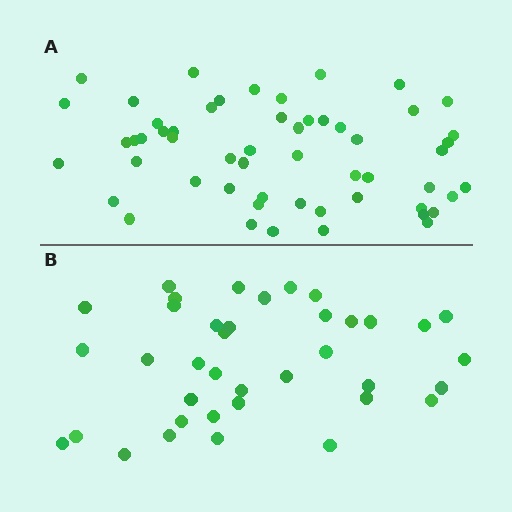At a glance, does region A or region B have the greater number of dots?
Region A (the top region) has more dots.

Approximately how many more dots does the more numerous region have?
Region A has approximately 15 more dots than region B.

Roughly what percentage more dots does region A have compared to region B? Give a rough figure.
About 45% more.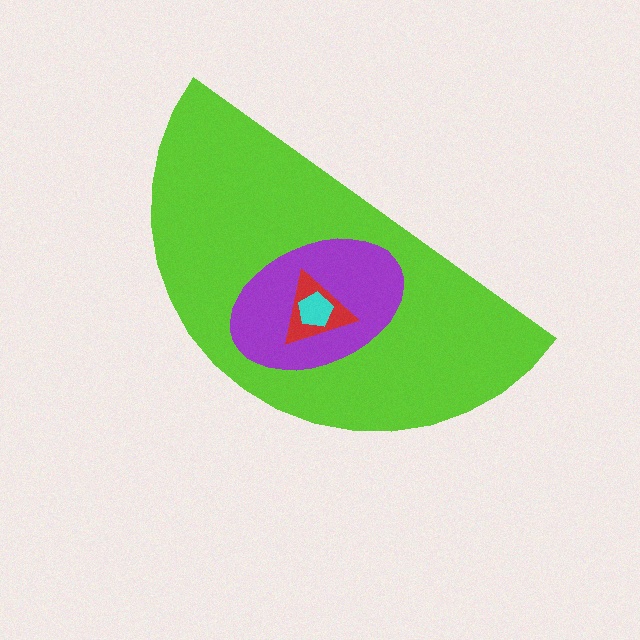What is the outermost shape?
The lime semicircle.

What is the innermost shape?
The cyan pentagon.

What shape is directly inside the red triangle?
The cyan pentagon.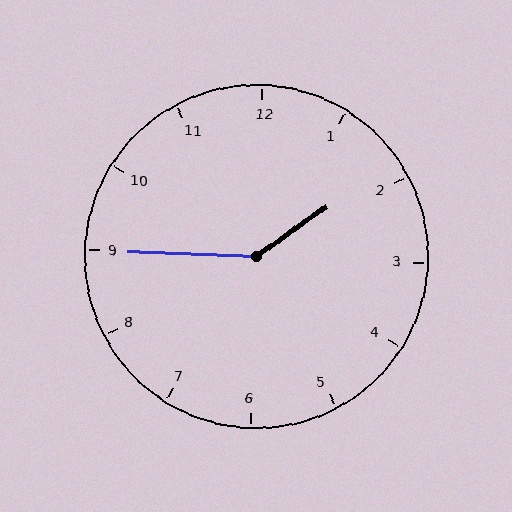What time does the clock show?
1:45.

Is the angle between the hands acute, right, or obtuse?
It is obtuse.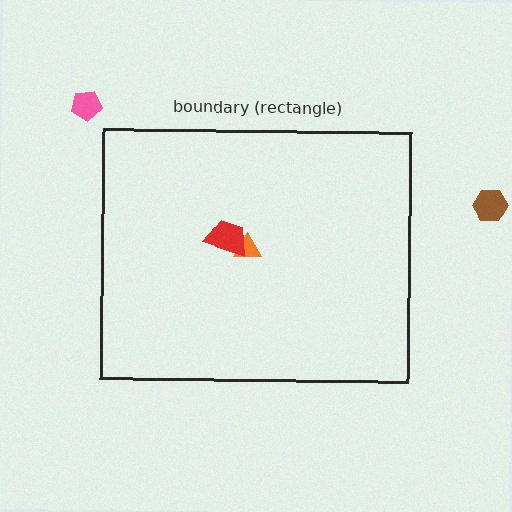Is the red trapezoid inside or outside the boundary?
Inside.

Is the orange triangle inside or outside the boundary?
Inside.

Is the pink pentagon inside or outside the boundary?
Outside.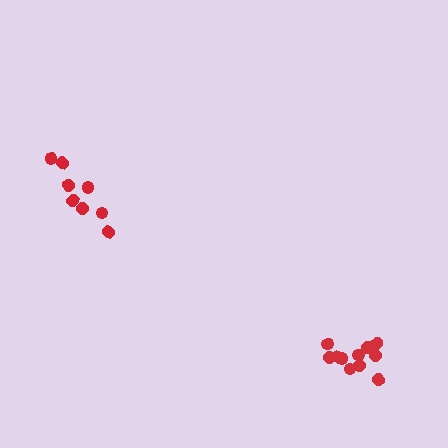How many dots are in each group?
Group 1: 11 dots, Group 2: 8 dots (19 total).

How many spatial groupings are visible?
There are 2 spatial groupings.